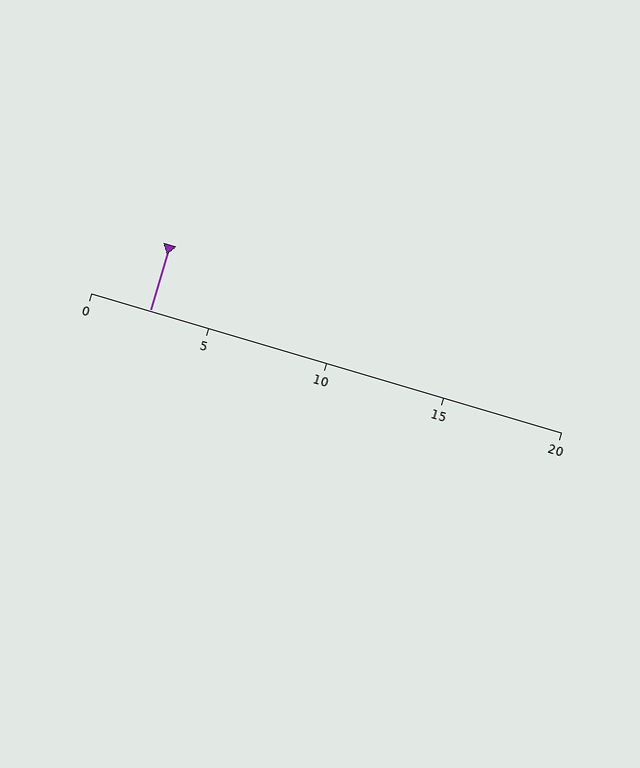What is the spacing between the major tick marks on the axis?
The major ticks are spaced 5 apart.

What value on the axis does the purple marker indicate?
The marker indicates approximately 2.5.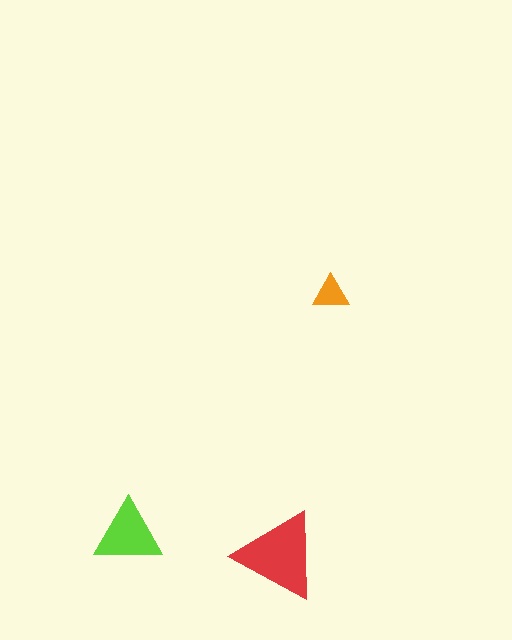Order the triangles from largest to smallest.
the red one, the lime one, the orange one.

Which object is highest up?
The orange triangle is topmost.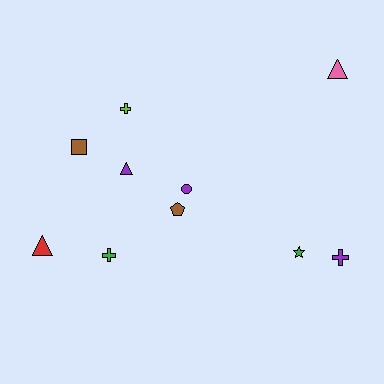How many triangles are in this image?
There are 3 triangles.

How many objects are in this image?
There are 10 objects.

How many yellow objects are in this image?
There are no yellow objects.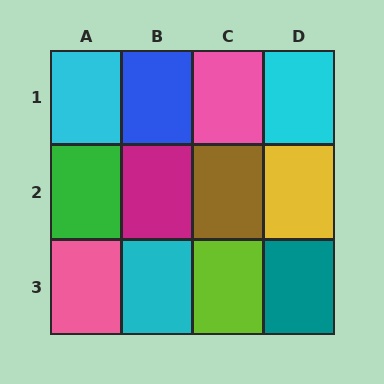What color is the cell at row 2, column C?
Brown.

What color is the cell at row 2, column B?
Magenta.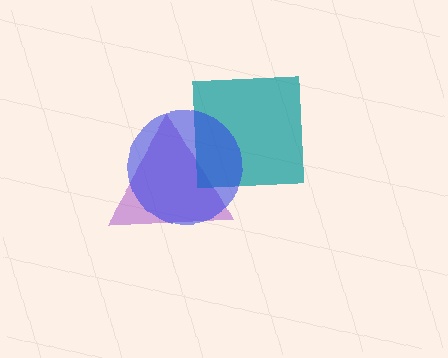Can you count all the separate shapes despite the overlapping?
Yes, there are 3 separate shapes.